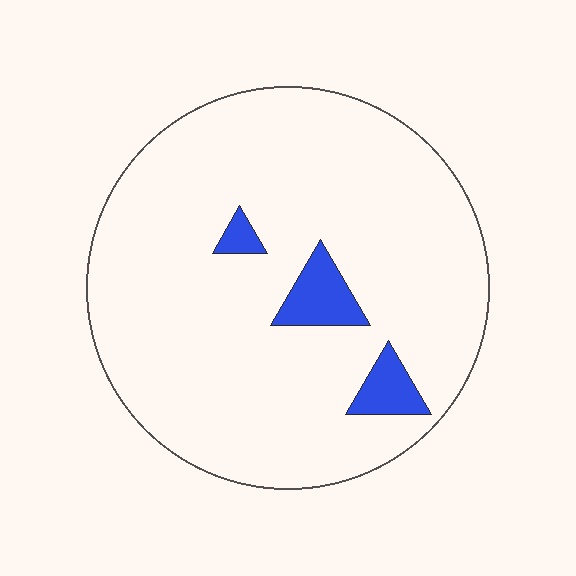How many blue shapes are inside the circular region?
3.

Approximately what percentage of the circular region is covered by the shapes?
Approximately 5%.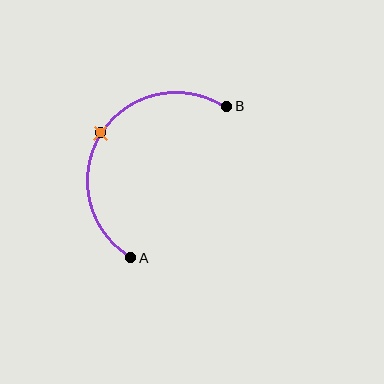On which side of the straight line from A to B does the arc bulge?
The arc bulges to the left of the straight line connecting A and B.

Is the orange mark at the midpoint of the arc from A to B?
Yes. The orange mark lies on the arc at equal arc-length from both A and B — it is the arc midpoint.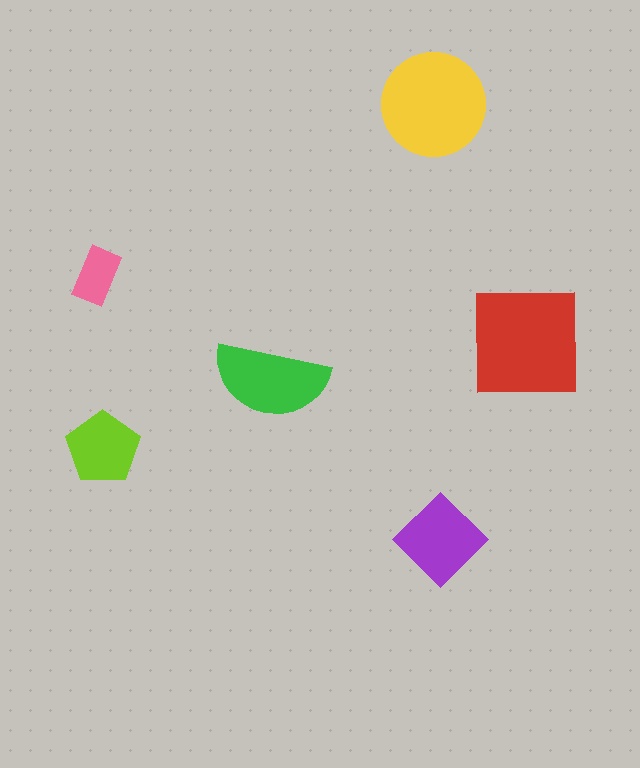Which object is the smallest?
The pink rectangle.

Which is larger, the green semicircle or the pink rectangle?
The green semicircle.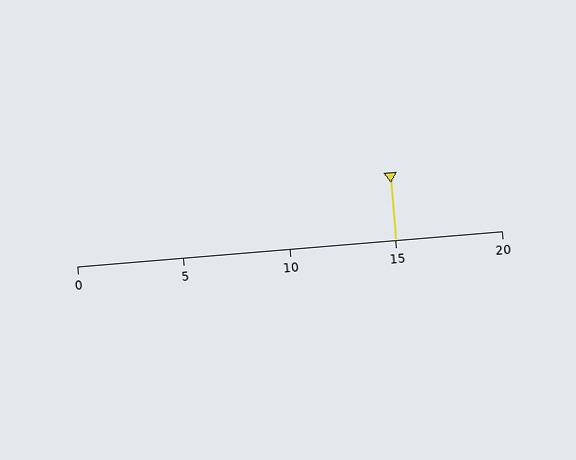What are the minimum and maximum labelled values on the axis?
The axis runs from 0 to 20.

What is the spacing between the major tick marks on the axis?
The major ticks are spaced 5 apart.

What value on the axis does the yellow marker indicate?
The marker indicates approximately 15.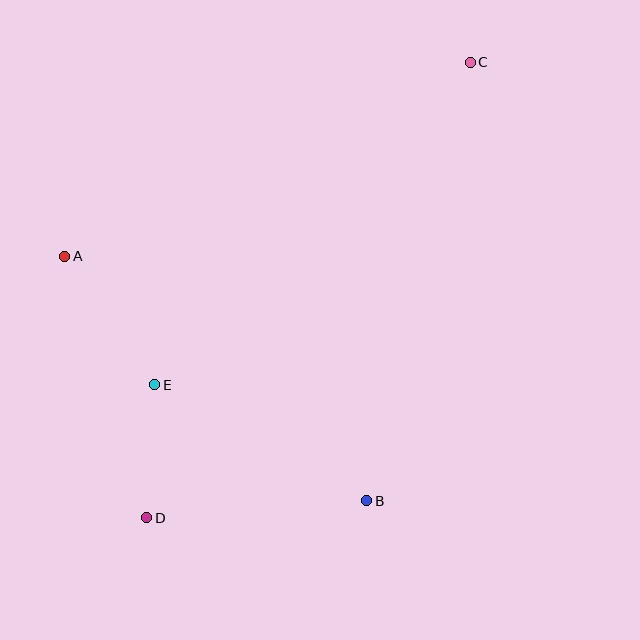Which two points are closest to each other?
Points D and E are closest to each other.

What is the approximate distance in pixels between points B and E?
The distance between B and E is approximately 242 pixels.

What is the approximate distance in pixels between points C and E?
The distance between C and E is approximately 451 pixels.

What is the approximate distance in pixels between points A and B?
The distance between A and B is approximately 389 pixels.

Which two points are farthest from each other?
Points C and D are farthest from each other.